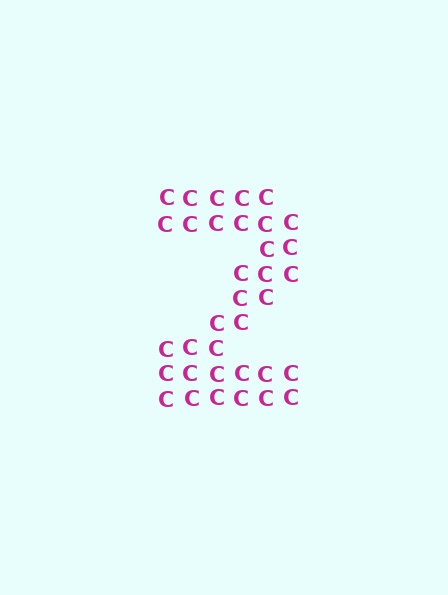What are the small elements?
The small elements are letter C's.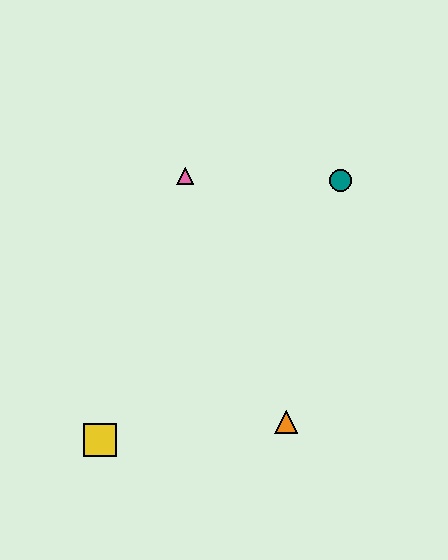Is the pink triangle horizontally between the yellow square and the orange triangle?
Yes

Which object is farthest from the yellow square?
The teal circle is farthest from the yellow square.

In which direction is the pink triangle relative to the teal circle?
The pink triangle is to the left of the teal circle.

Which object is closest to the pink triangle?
The teal circle is closest to the pink triangle.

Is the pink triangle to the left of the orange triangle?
Yes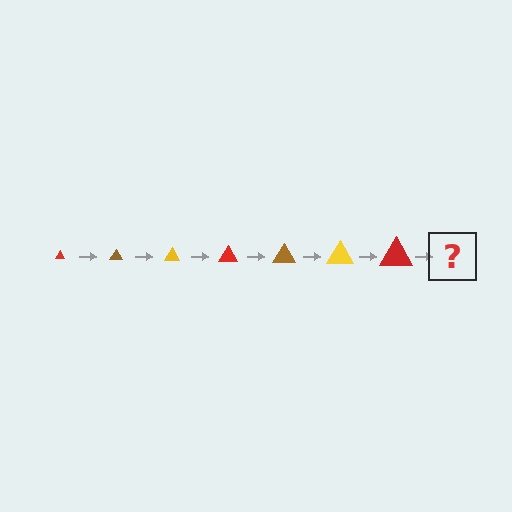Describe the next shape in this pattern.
It should be a brown triangle, larger than the previous one.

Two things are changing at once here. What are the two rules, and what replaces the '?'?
The two rules are that the triangle grows larger each step and the color cycles through red, brown, and yellow. The '?' should be a brown triangle, larger than the previous one.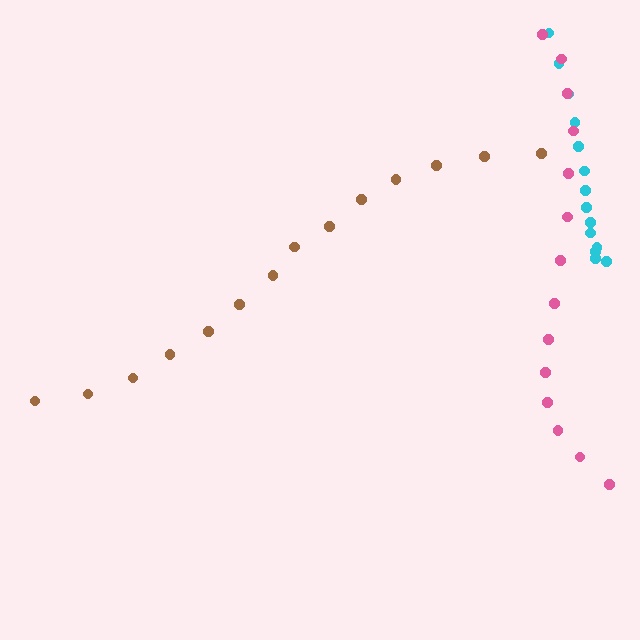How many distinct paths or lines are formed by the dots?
There are 3 distinct paths.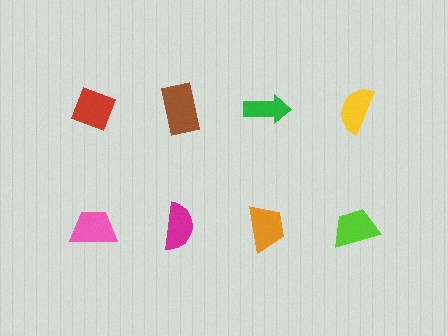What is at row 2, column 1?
A pink trapezoid.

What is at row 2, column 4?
A lime trapezoid.